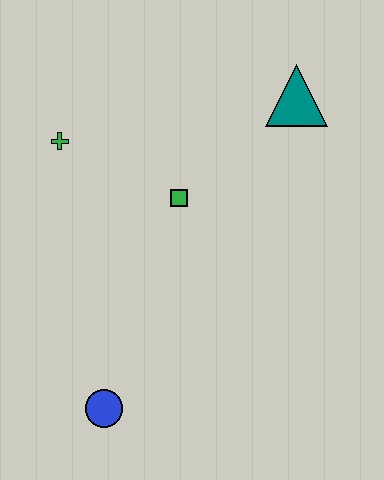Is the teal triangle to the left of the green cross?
No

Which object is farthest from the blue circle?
The teal triangle is farthest from the blue circle.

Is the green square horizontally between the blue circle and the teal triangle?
Yes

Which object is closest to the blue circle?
The green square is closest to the blue circle.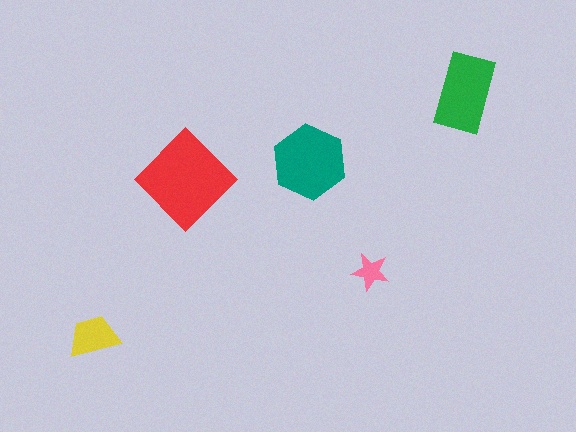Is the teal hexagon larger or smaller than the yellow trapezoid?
Larger.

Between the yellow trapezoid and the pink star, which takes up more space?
The yellow trapezoid.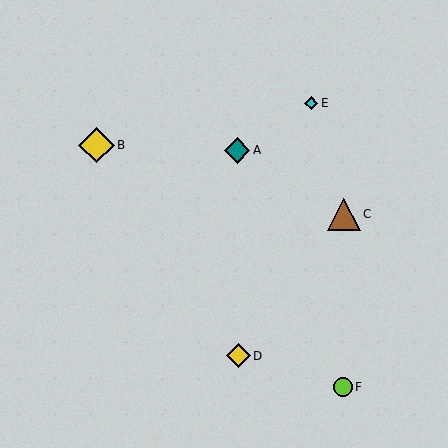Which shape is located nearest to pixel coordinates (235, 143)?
The teal diamond (labeled A) at (237, 150) is nearest to that location.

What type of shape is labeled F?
Shape F is a lime circle.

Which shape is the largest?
The yellow diamond (labeled B) is the largest.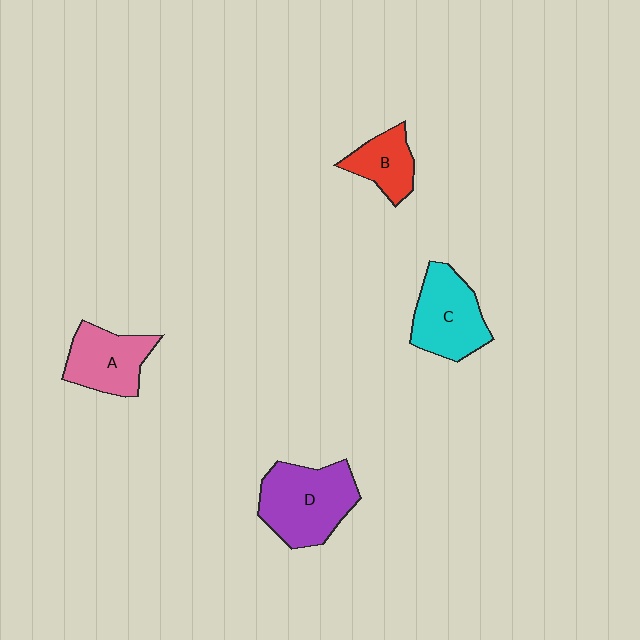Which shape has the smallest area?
Shape B (red).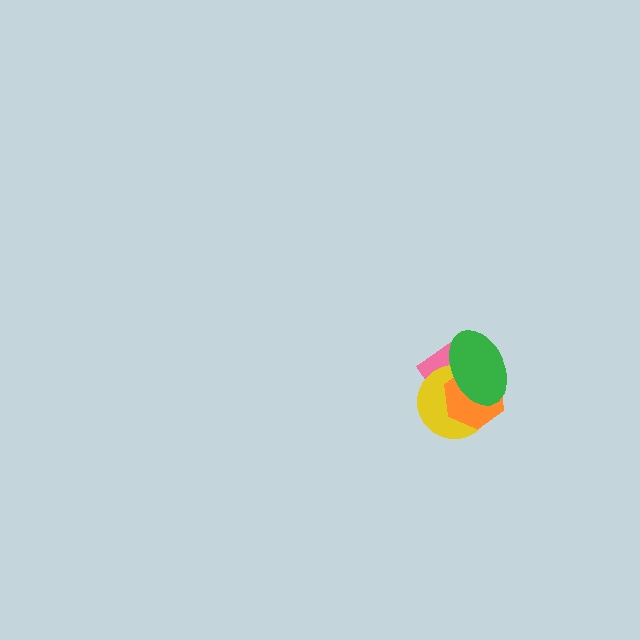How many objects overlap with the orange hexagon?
3 objects overlap with the orange hexagon.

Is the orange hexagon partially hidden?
Yes, it is partially covered by another shape.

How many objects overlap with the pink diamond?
3 objects overlap with the pink diamond.